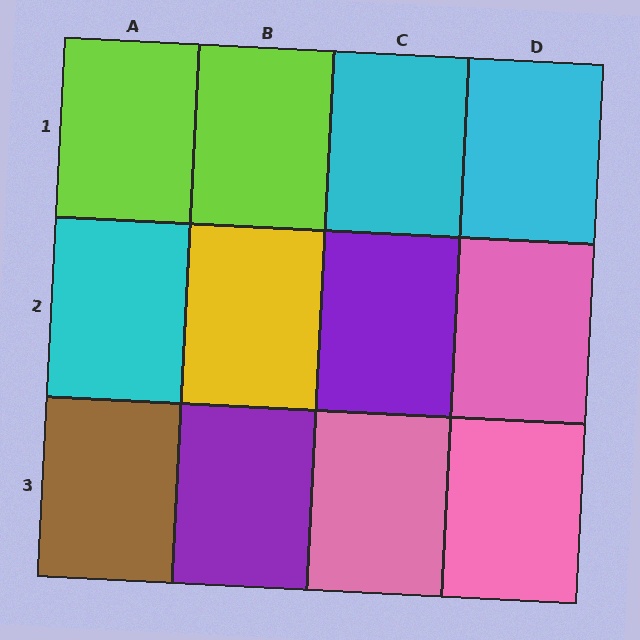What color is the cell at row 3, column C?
Pink.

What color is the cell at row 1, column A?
Lime.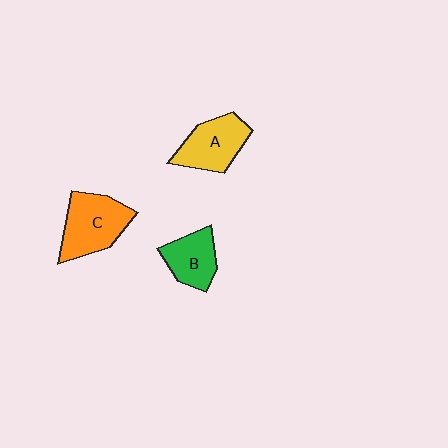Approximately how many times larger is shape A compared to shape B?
Approximately 1.2 times.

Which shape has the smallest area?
Shape B (green).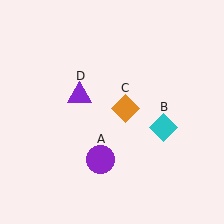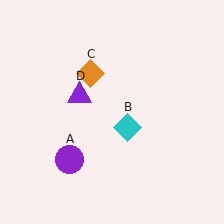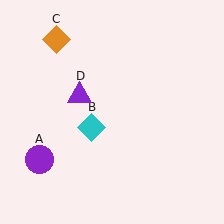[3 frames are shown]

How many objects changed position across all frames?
3 objects changed position: purple circle (object A), cyan diamond (object B), orange diamond (object C).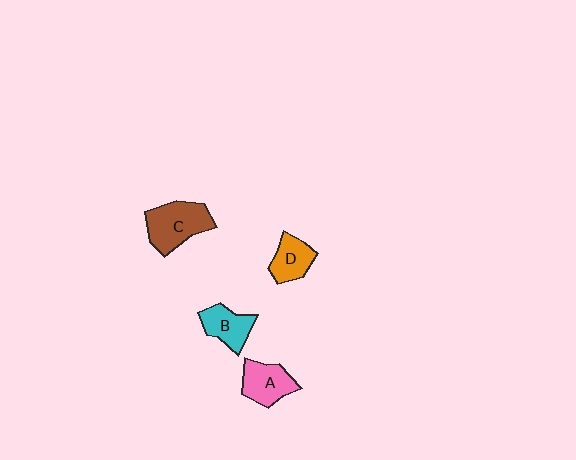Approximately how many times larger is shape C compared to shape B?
Approximately 1.5 times.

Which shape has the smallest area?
Shape D (orange).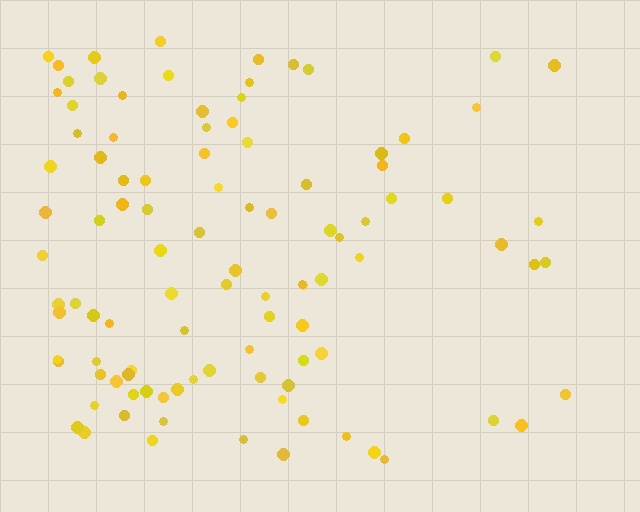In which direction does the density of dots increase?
From right to left, with the left side densest.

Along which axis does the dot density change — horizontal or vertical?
Horizontal.